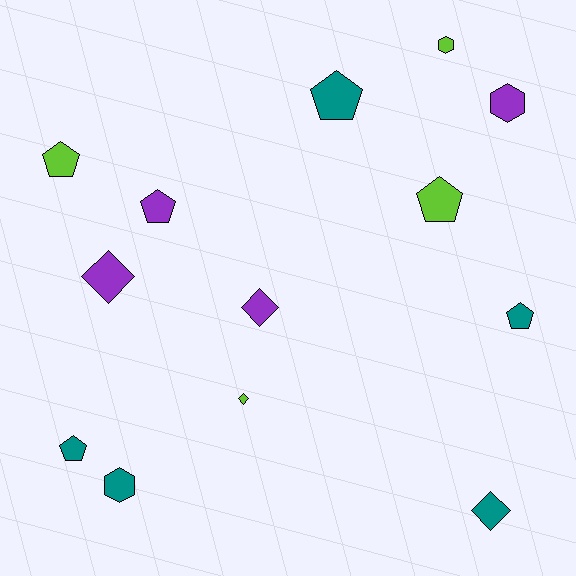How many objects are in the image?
There are 13 objects.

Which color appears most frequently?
Teal, with 5 objects.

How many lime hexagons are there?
There is 1 lime hexagon.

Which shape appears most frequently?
Pentagon, with 6 objects.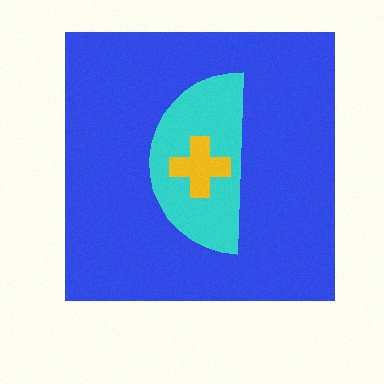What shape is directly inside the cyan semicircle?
The yellow cross.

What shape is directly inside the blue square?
The cyan semicircle.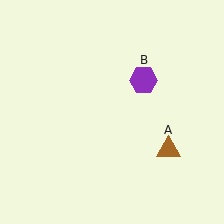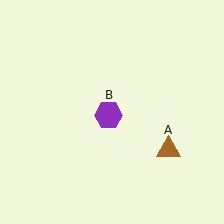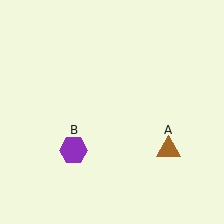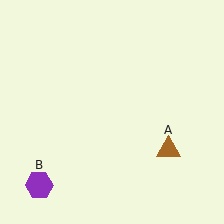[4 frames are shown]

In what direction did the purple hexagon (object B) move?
The purple hexagon (object B) moved down and to the left.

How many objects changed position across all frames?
1 object changed position: purple hexagon (object B).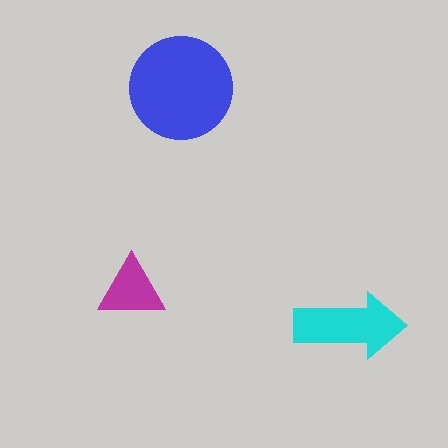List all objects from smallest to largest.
The magenta triangle, the cyan arrow, the blue circle.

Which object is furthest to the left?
The magenta triangle is leftmost.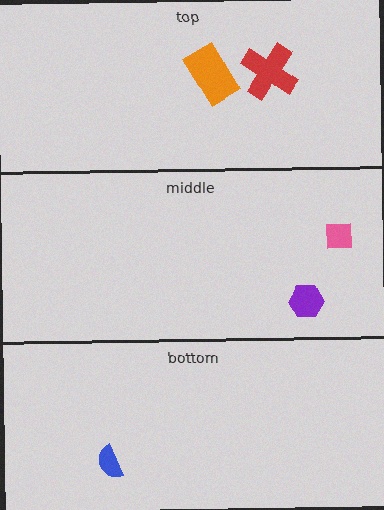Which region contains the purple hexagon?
The middle region.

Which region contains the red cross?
The top region.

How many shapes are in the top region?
2.